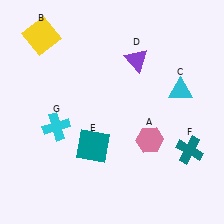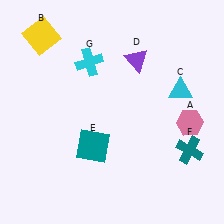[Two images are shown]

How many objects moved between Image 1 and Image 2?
2 objects moved between the two images.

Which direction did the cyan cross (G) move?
The cyan cross (G) moved up.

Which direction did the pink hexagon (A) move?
The pink hexagon (A) moved right.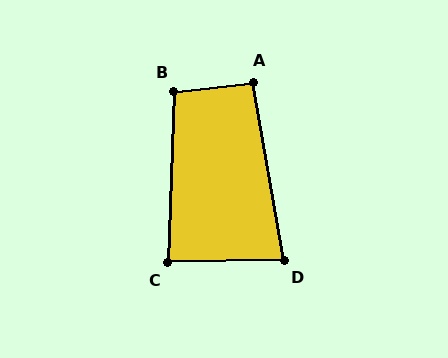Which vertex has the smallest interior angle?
D, at approximately 81 degrees.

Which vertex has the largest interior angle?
B, at approximately 99 degrees.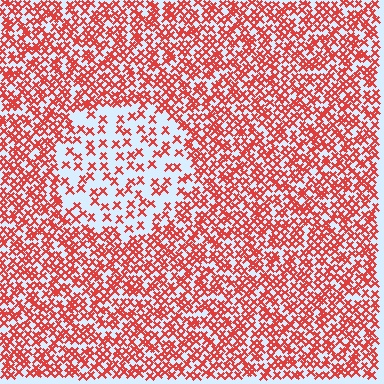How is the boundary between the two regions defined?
The boundary is defined by a change in element density (approximately 2.4x ratio). All elements are the same color, size, and shape.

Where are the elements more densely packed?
The elements are more densely packed outside the circle boundary.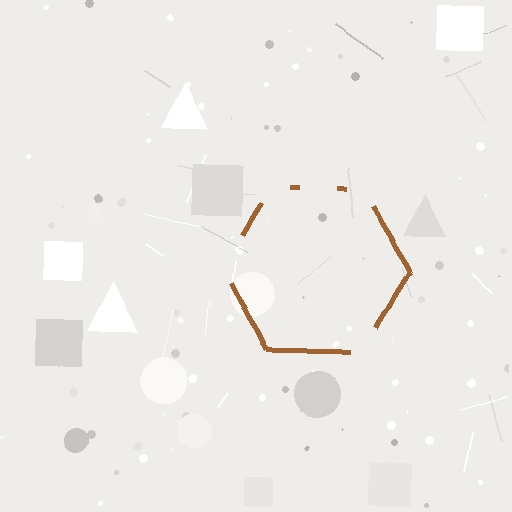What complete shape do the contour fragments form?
The contour fragments form a hexagon.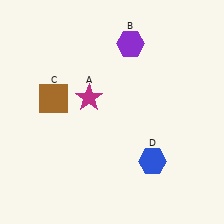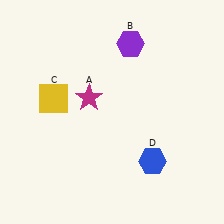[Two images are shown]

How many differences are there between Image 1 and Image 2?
There is 1 difference between the two images.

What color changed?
The square (C) changed from brown in Image 1 to yellow in Image 2.